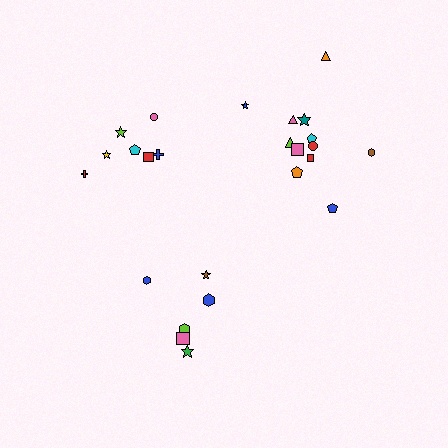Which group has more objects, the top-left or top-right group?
The top-right group.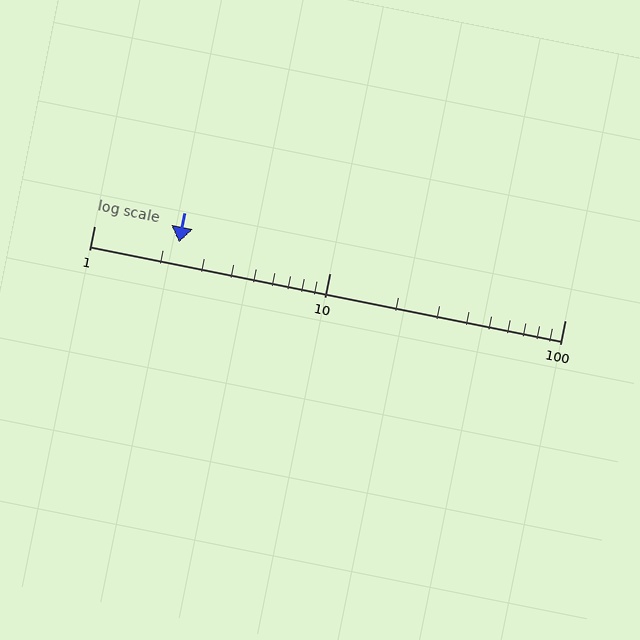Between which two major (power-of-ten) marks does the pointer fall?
The pointer is between 1 and 10.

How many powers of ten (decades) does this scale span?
The scale spans 2 decades, from 1 to 100.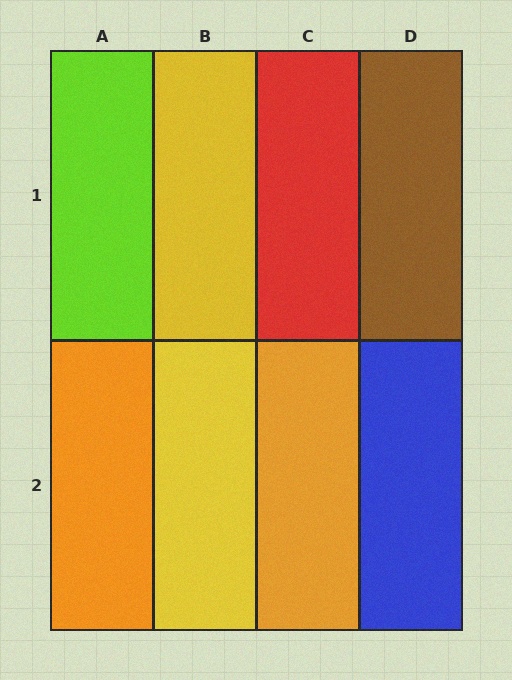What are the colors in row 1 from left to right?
Lime, yellow, red, brown.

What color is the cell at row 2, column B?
Yellow.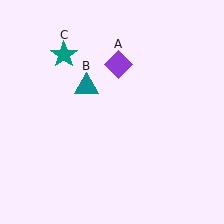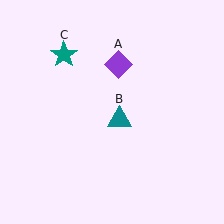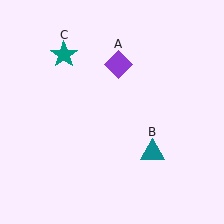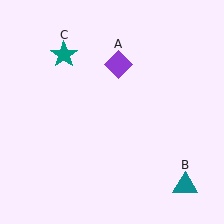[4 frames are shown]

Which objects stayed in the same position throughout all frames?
Purple diamond (object A) and teal star (object C) remained stationary.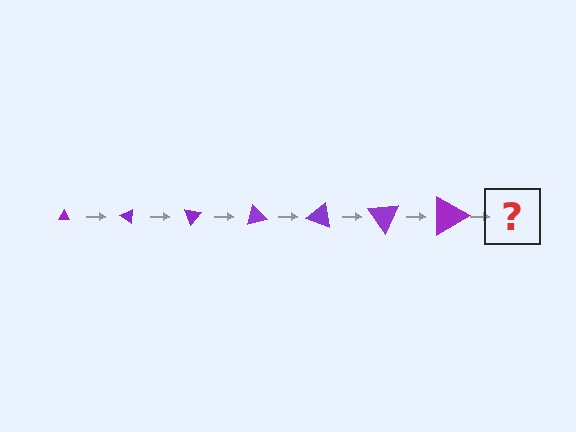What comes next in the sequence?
The next element should be a triangle, larger than the previous one and rotated 245 degrees from the start.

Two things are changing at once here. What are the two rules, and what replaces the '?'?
The two rules are that the triangle grows larger each step and it rotates 35 degrees each step. The '?' should be a triangle, larger than the previous one and rotated 245 degrees from the start.